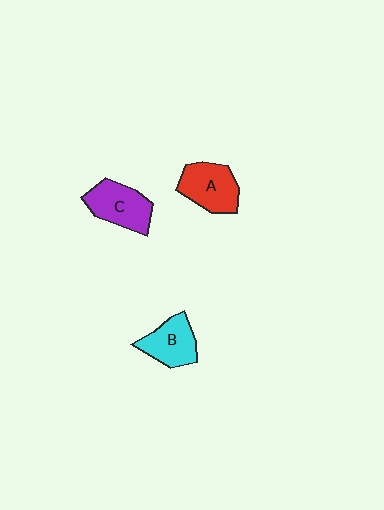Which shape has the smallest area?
Shape B (cyan).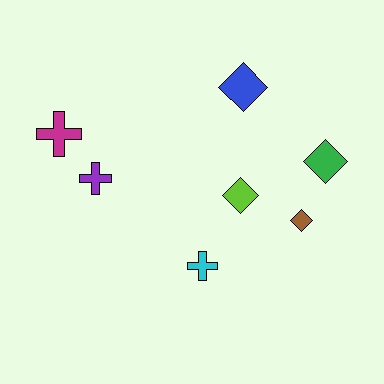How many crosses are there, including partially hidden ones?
There are 3 crosses.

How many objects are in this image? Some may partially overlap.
There are 7 objects.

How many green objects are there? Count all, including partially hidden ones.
There is 1 green object.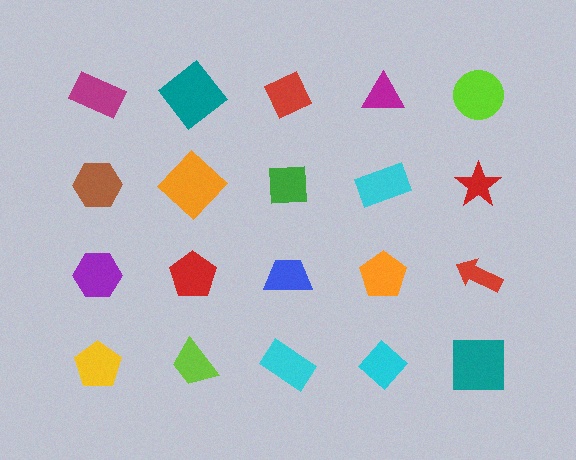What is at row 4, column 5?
A teal square.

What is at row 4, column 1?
A yellow pentagon.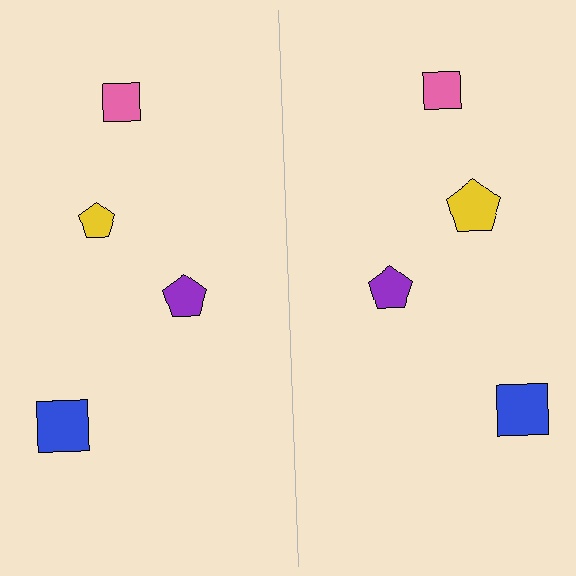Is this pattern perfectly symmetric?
No, the pattern is not perfectly symmetric. The yellow pentagon on the right side has a different size than its mirror counterpart.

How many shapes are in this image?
There are 8 shapes in this image.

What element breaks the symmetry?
The yellow pentagon on the right side has a different size than its mirror counterpart.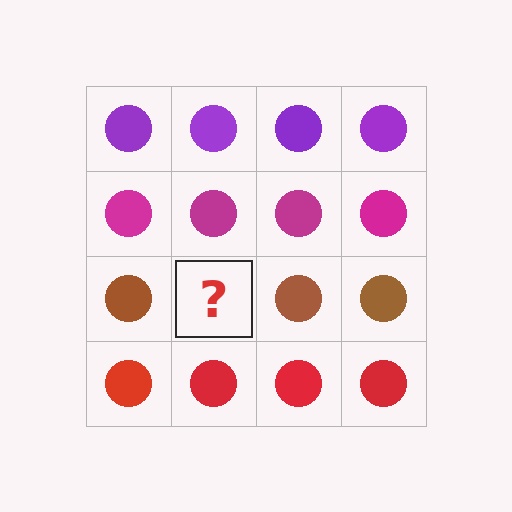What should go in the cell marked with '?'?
The missing cell should contain a brown circle.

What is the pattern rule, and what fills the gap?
The rule is that each row has a consistent color. The gap should be filled with a brown circle.